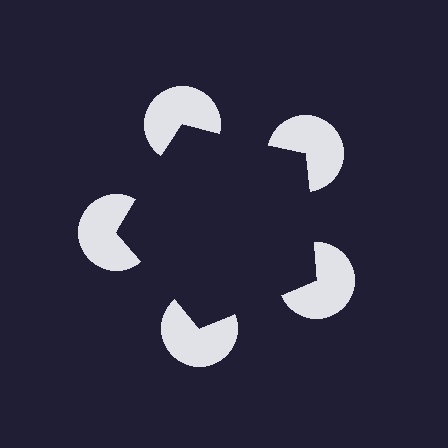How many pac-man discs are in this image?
There are 5 — one at each vertex of the illusory pentagon.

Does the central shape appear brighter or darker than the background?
It typically appears slightly darker than the background, even though no actual brightness change is drawn.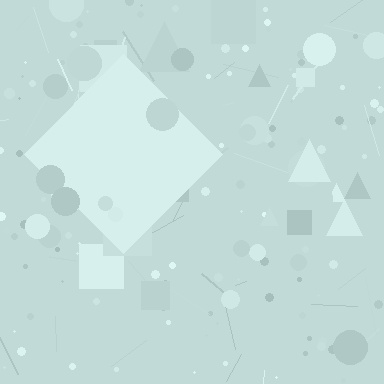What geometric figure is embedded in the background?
A diamond is embedded in the background.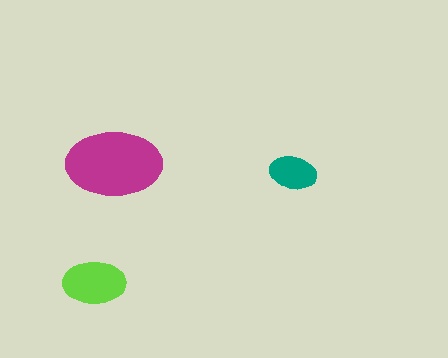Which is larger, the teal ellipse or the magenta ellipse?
The magenta one.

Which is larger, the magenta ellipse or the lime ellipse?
The magenta one.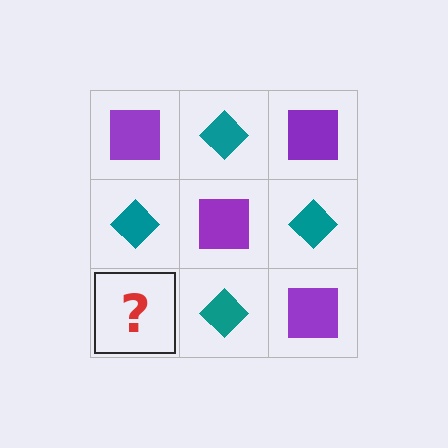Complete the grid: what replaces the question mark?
The question mark should be replaced with a purple square.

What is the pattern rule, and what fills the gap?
The rule is that it alternates purple square and teal diamond in a checkerboard pattern. The gap should be filled with a purple square.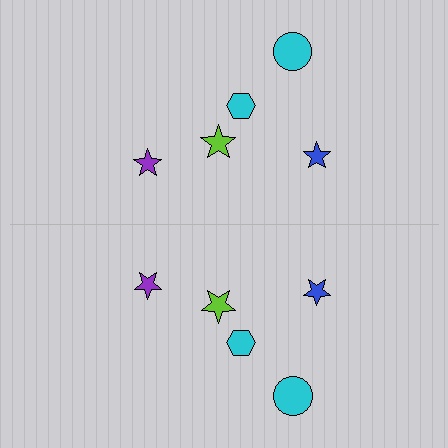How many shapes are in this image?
There are 10 shapes in this image.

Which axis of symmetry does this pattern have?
The pattern has a horizontal axis of symmetry running through the center of the image.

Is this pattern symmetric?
Yes, this pattern has bilateral (reflection) symmetry.